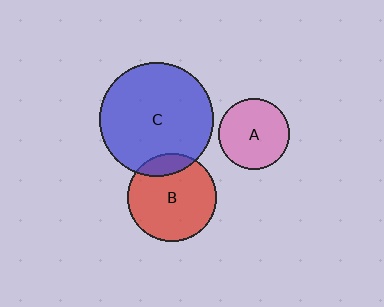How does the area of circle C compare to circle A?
Approximately 2.6 times.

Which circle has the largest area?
Circle C (blue).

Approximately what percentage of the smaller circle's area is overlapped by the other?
Approximately 15%.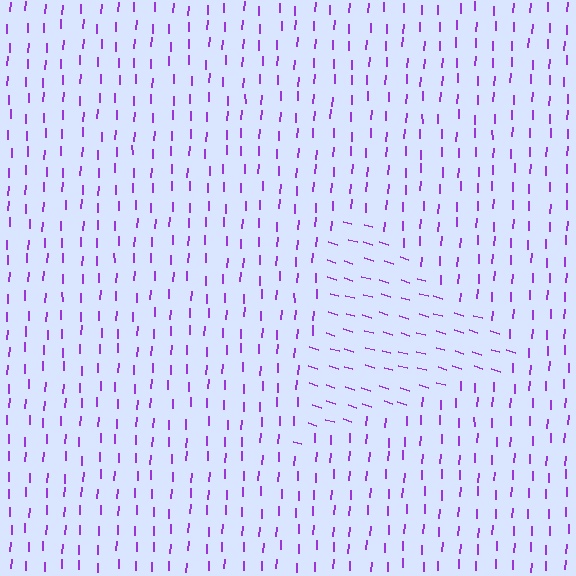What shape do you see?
I see a triangle.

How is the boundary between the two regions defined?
The boundary is defined purely by a change in line orientation (approximately 75 degrees difference). All lines are the same color and thickness.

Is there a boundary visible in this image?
Yes, there is a texture boundary formed by a change in line orientation.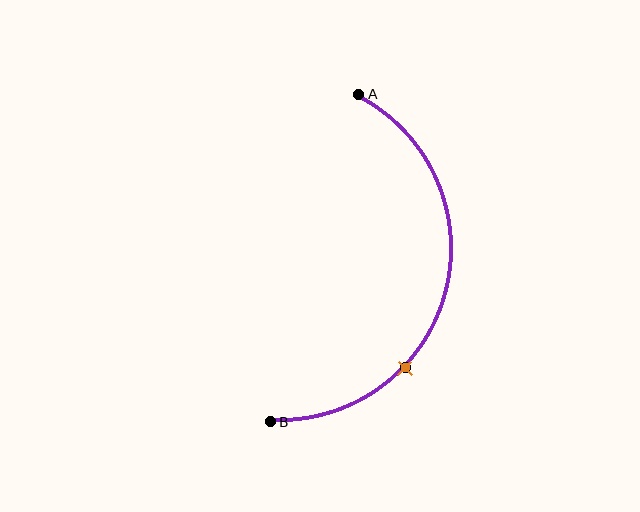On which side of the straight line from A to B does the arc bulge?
The arc bulges to the right of the straight line connecting A and B.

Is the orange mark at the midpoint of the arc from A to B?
No. The orange mark lies on the arc but is closer to endpoint B. The arc midpoint would be at the point on the curve equidistant along the arc from both A and B.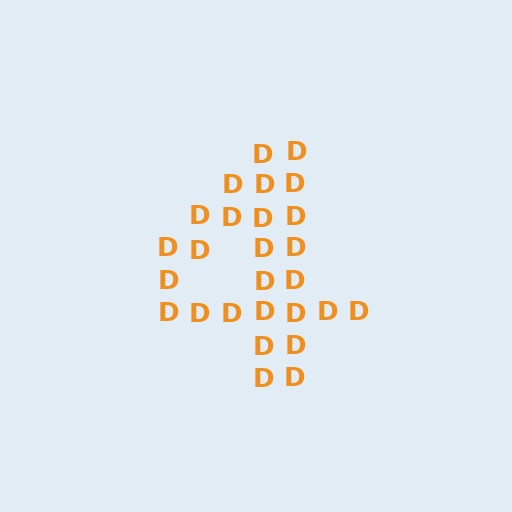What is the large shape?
The large shape is the digit 4.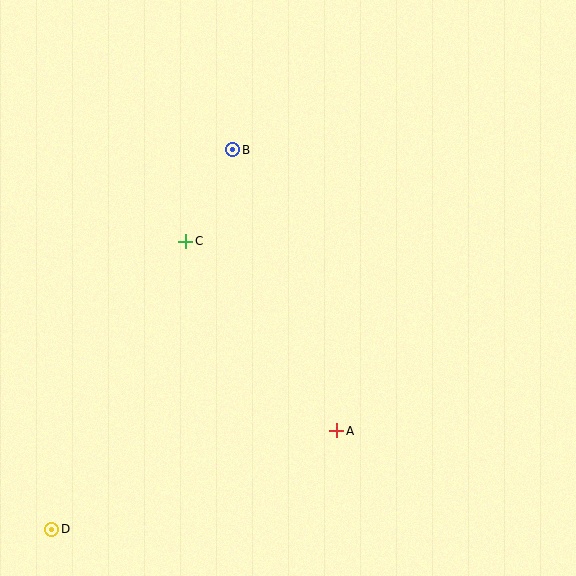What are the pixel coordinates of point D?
Point D is at (52, 529).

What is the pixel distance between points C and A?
The distance between C and A is 242 pixels.